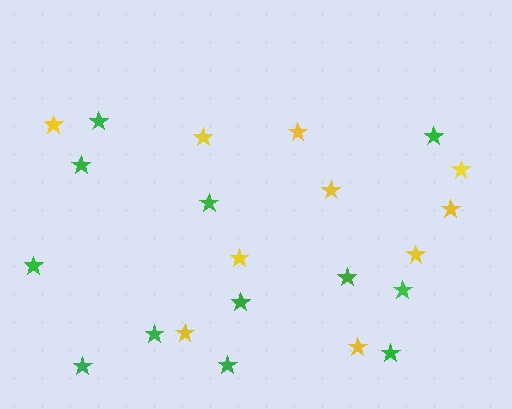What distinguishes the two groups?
There are 2 groups: one group of yellow stars (10) and one group of green stars (12).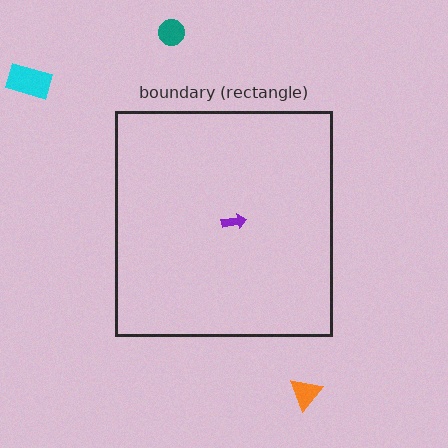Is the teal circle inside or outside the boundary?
Outside.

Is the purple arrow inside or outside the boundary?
Inside.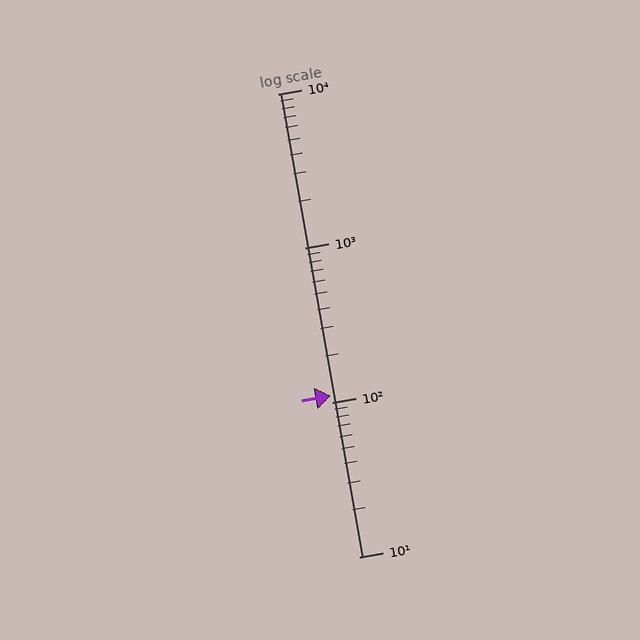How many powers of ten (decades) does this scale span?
The scale spans 3 decades, from 10 to 10000.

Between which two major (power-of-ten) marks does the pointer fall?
The pointer is between 100 and 1000.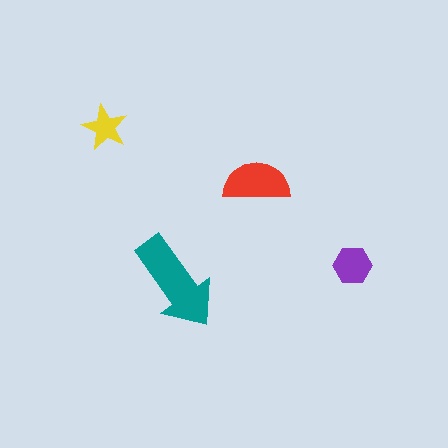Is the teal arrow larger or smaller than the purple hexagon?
Larger.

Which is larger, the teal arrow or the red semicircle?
The teal arrow.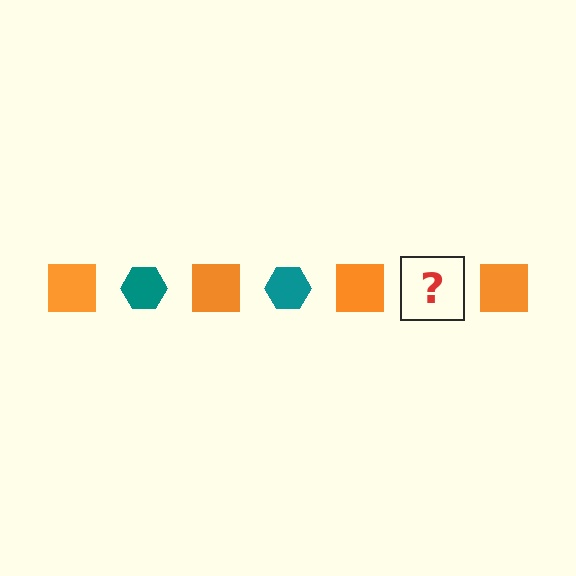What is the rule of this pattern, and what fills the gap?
The rule is that the pattern alternates between orange square and teal hexagon. The gap should be filled with a teal hexagon.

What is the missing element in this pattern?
The missing element is a teal hexagon.